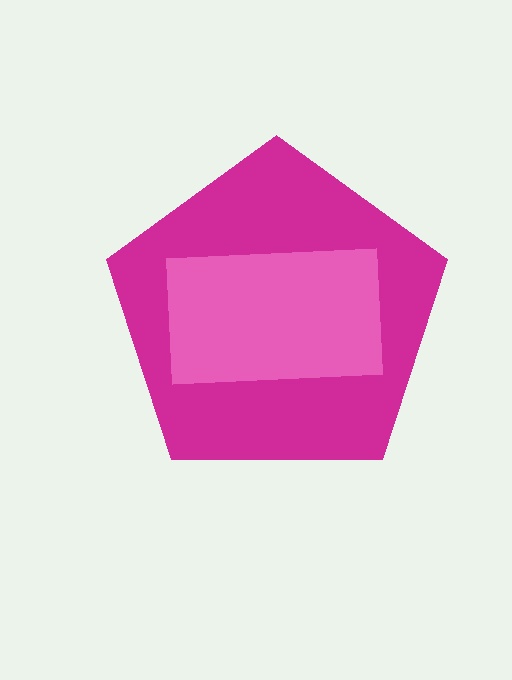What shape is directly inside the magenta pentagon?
The pink rectangle.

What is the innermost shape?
The pink rectangle.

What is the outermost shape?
The magenta pentagon.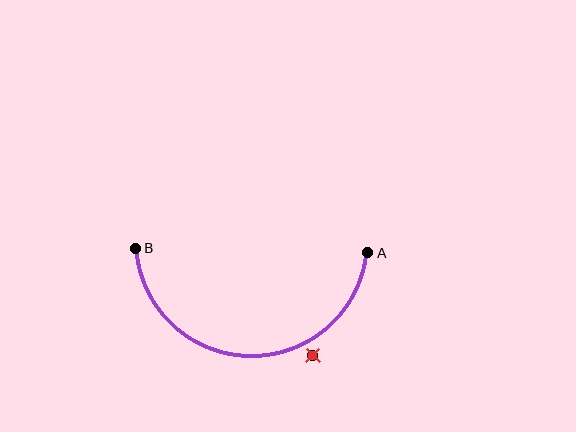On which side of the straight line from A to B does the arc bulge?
The arc bulges below the straight line connecting A and B.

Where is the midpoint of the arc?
The arc midpoint is the point on the curve farthest from the straight line joining A and B. It sits below that line.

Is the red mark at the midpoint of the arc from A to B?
No — the red mark does not lie on the arc at all. It sits slightly outside the curve.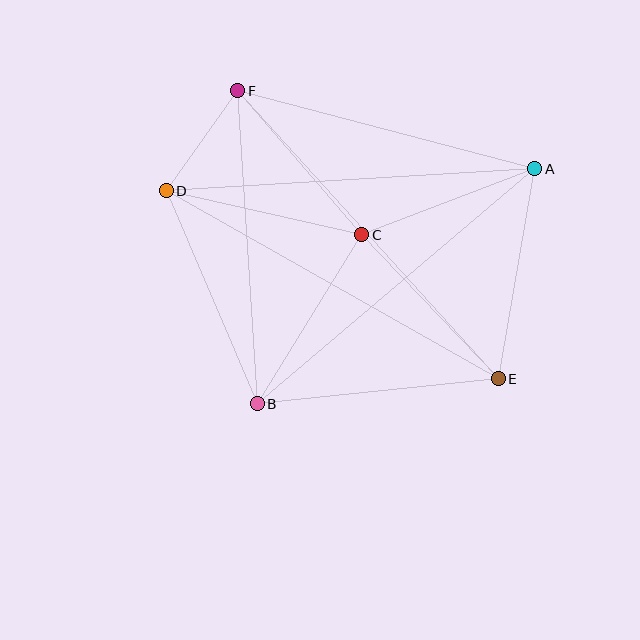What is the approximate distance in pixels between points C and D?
The distance between C and D is approximately 200 pixels.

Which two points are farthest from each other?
Points E and F are farthest from each other.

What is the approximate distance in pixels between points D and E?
The distance between D and E is approximately 382 pixels.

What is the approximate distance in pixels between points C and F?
The distance between C and F is approximately 190 pixels.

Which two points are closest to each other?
Points D and F are closest to each other.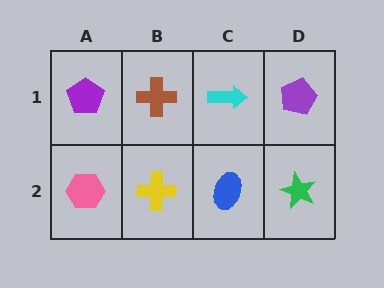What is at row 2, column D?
A green star.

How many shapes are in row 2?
4 shapes.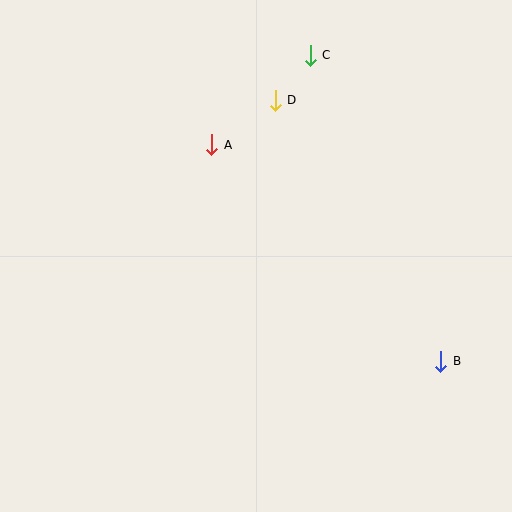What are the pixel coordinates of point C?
Point C is at (310, 55).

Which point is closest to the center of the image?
Point A at (212, 145) is closest to the center.